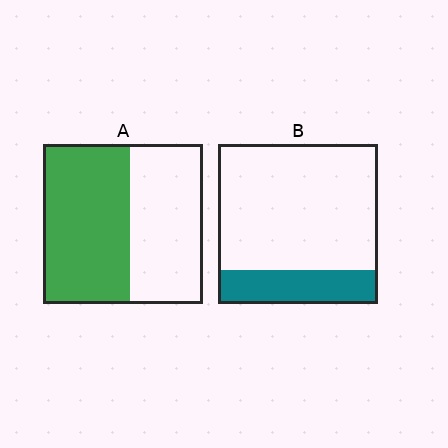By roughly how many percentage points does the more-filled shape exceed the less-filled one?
By roughly 35 percentage points (A over B).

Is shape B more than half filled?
No.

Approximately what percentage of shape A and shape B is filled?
A is approximately 55% and B is approximately 20%.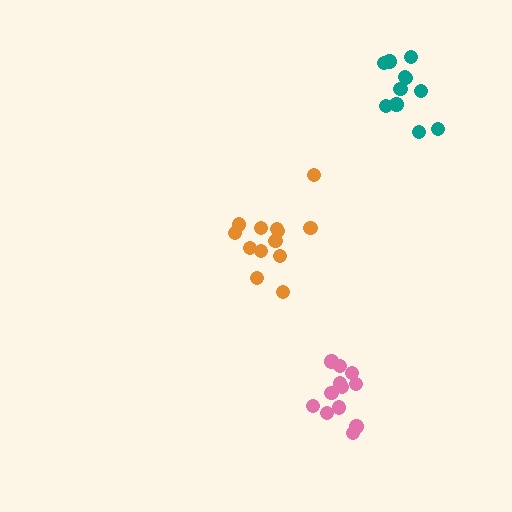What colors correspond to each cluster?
The clusters are colored: orange, teal, pink.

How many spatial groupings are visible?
There are 3 spatial groupings.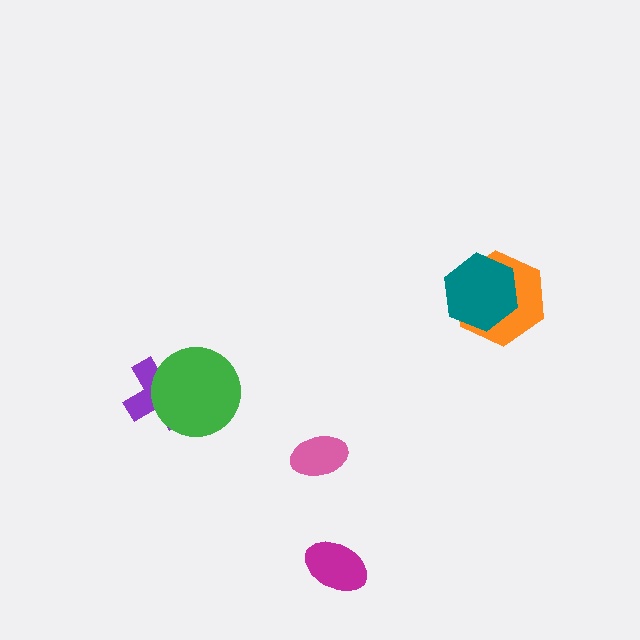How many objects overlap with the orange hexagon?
1 object overlaps with the orange hexagon.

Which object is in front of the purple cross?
The green circle is in front of the purple cross.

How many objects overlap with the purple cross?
1 object overlaps with the purple cross.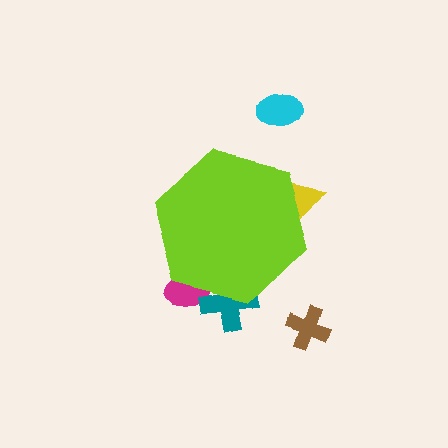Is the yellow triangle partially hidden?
Yes, the yellow triangle is partially hidden behind the lime hexagon.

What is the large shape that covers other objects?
A lime hexagon.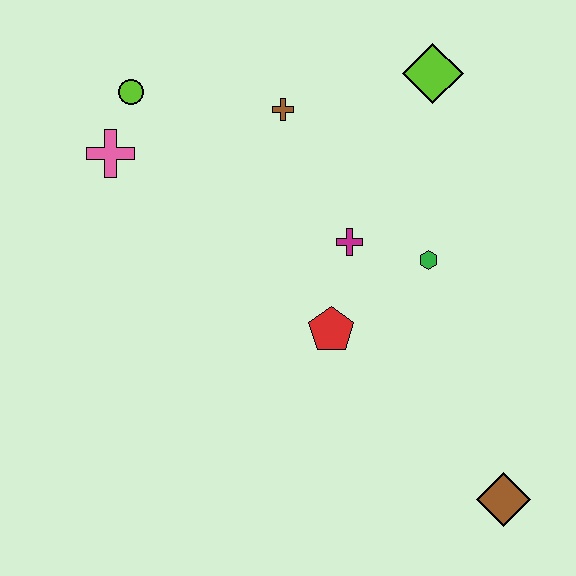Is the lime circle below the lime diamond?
Yes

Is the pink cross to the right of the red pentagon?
No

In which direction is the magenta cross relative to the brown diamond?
The magenta cross is above the brown diamond.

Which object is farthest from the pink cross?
The brown diamond is farthest from the pink cross.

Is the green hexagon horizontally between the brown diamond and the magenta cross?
Yes